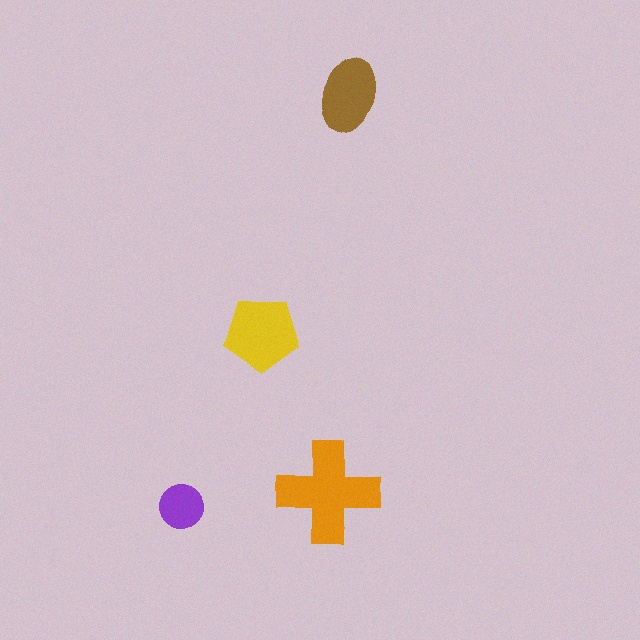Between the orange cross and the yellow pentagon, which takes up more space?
The orange cross.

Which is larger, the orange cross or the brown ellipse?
The orange cross.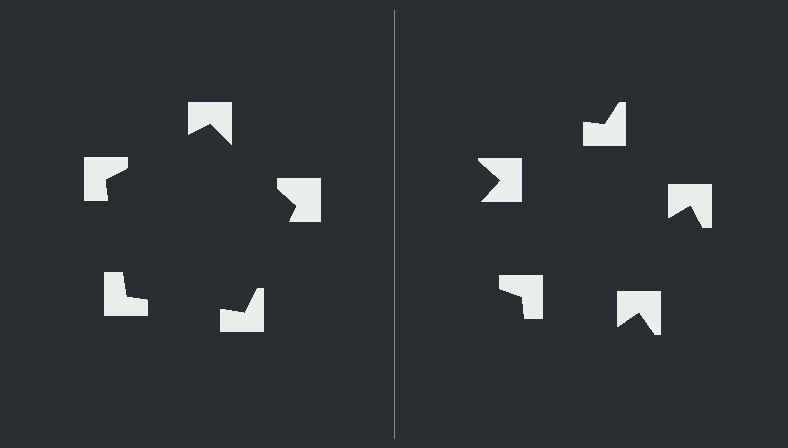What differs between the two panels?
The notched squares are positioned identically on both sides; only the wedge orientations differ. On the left they align to a pentagon; on the right they are misaligned.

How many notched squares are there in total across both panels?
10 — 5 on each side.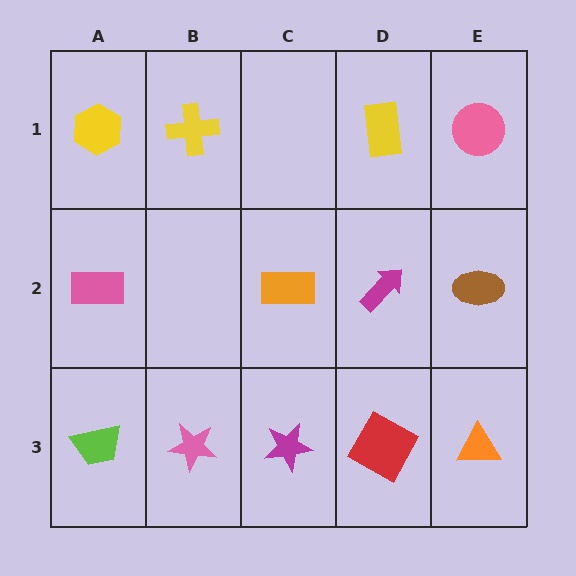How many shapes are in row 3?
5 shapes.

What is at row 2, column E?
A brown ellipse.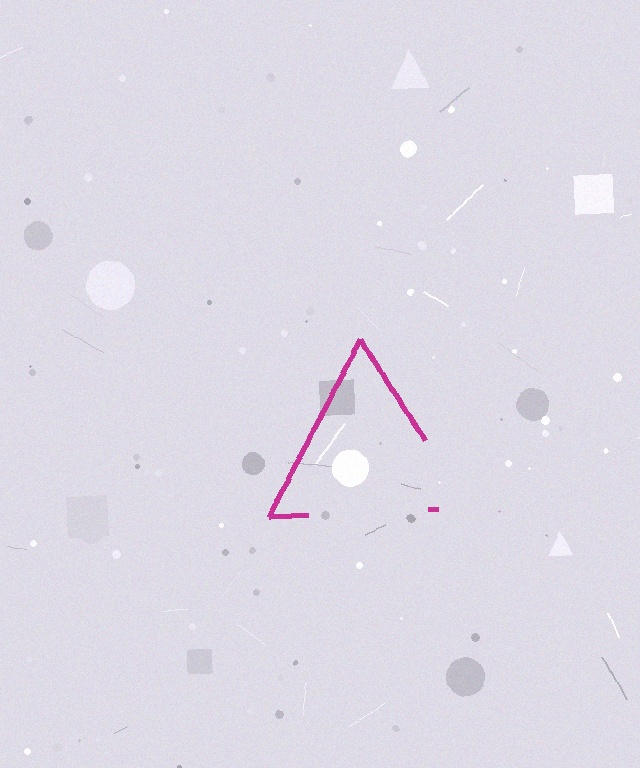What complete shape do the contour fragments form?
The contour fragments form a triangle.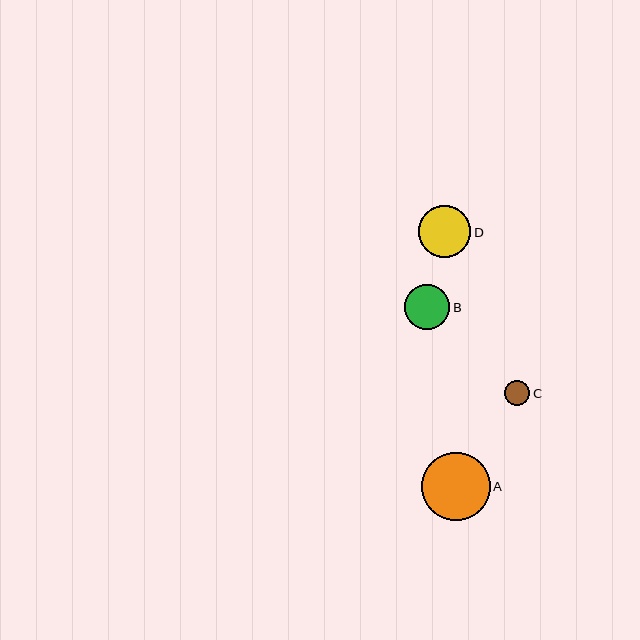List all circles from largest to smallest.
From largest to smallest: A, D, B, C.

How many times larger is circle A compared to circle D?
Circle A is approximately 1.3 times the size of circle D.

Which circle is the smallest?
Circle C is the smallest with a size of approximately 25 pixels.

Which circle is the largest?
Circle A is the largest with a size of approximately 69 pixels.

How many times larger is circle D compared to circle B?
Circle D is approximately 1.1 times the size of circle B.